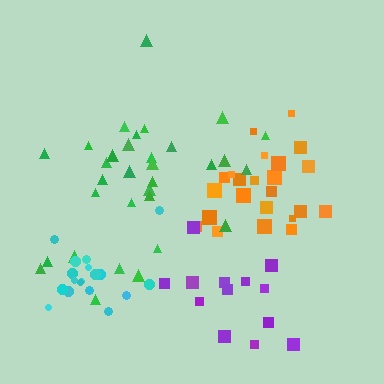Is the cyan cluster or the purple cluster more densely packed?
Cyan.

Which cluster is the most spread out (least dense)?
Green.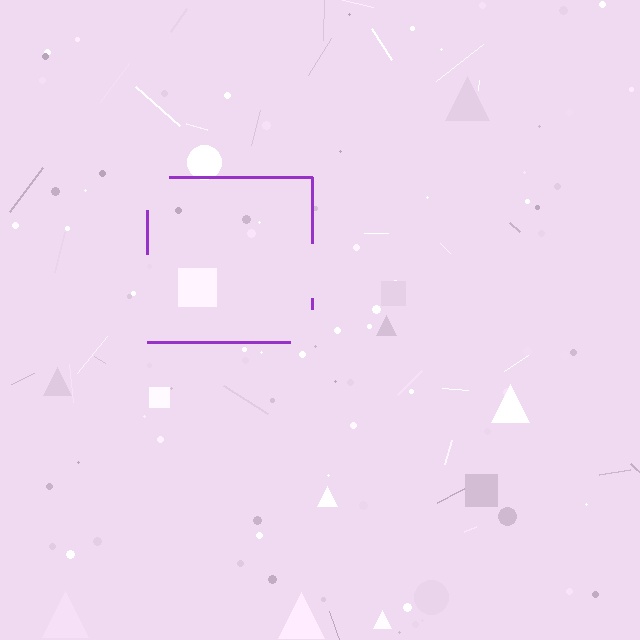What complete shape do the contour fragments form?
The contour fragments form a square.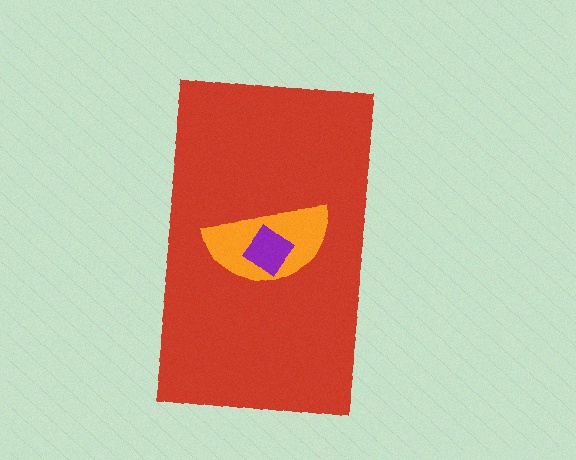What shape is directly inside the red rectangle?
The orange semicircle.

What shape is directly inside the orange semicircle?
The purple diamond.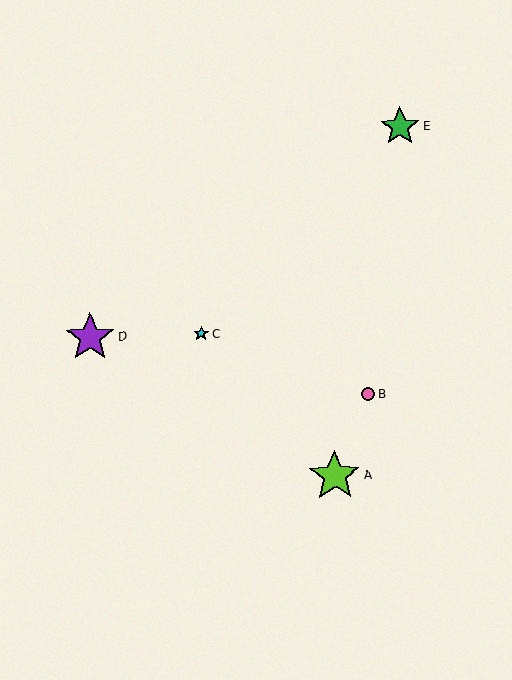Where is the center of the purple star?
The center of the purple star is at (90, 338).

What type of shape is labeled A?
Shape A is a lime star.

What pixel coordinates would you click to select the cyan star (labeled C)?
Click at (201, 334) to select the cyan star C.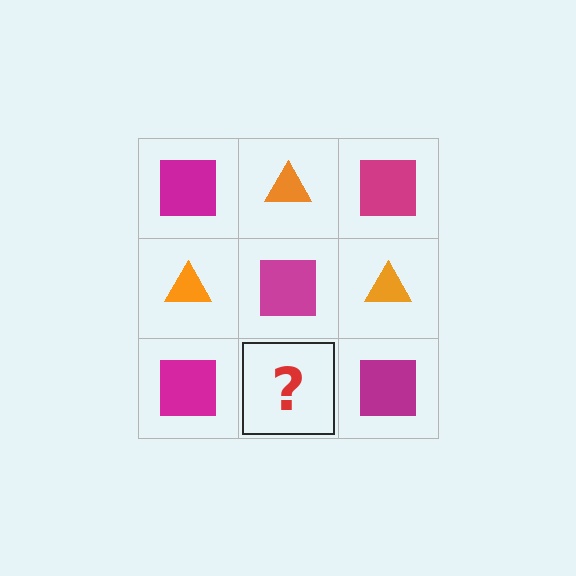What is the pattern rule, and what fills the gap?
The rule is that it alternates magenta square and orange triangle in a checkerboard pattern. The gap should be filled with an orange triangle.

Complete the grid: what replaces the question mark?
The question mark should be replaced with an orange triangle.